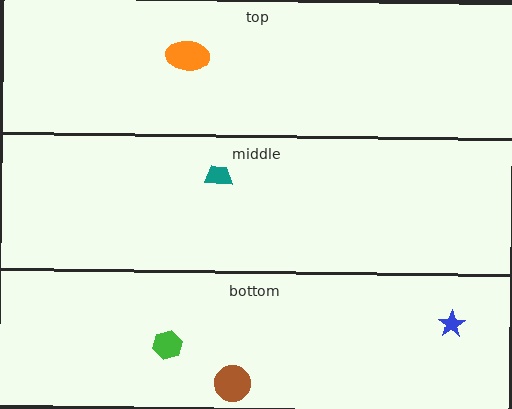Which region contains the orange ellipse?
The top region.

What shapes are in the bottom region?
The green hexagon, the blue star, the brown circle.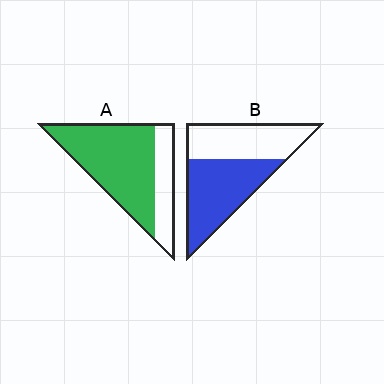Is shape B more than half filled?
Yes.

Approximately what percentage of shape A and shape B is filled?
A is approximately 75% and B is approximately 55%.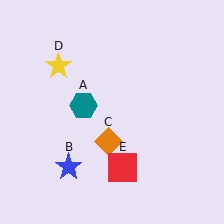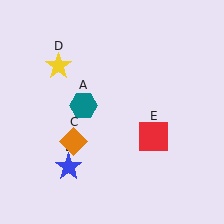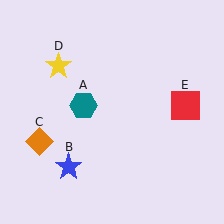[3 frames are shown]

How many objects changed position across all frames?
2 objects changed position: orange diamond (object C), red square (object E).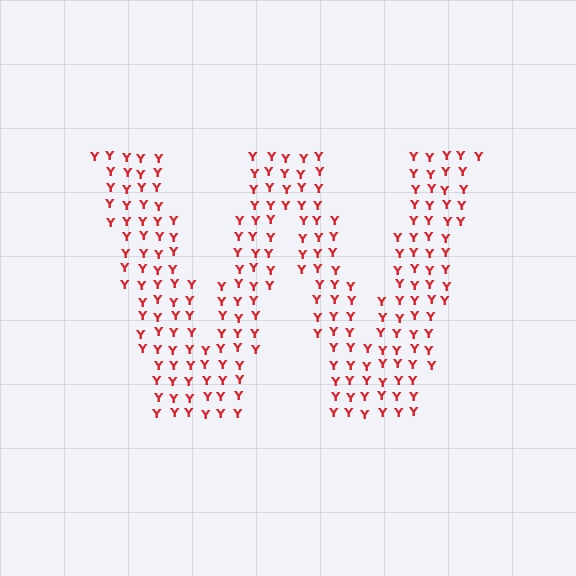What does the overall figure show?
The overall figure shows the letter W.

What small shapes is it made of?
It is made of small letter Y's.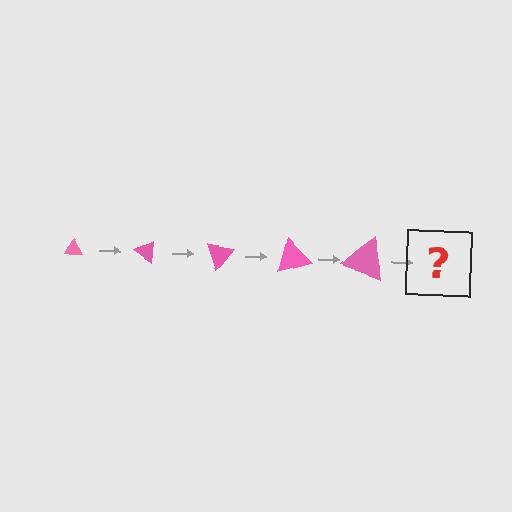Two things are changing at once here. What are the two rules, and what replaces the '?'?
The two rules are that the triangle grows larger each step and it rotates 35 degrees each step. The '?' should be a triangle, larger than the previous one and rotated 175 degrees from the start.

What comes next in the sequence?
The next element should be a triangle, larger than the previous one and rotated 175 degrees from the start.